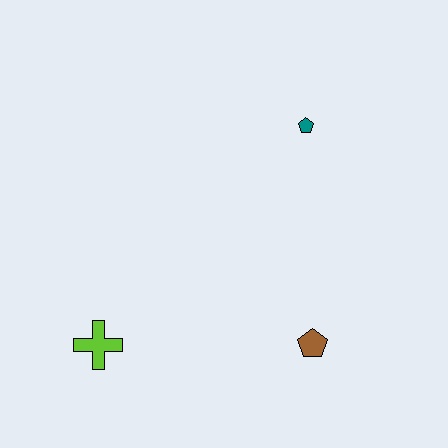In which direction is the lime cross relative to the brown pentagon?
The lime cross is to the left of the brown pentagon.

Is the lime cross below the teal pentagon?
Yes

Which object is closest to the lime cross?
The brown pentagon is closest to the lime cross.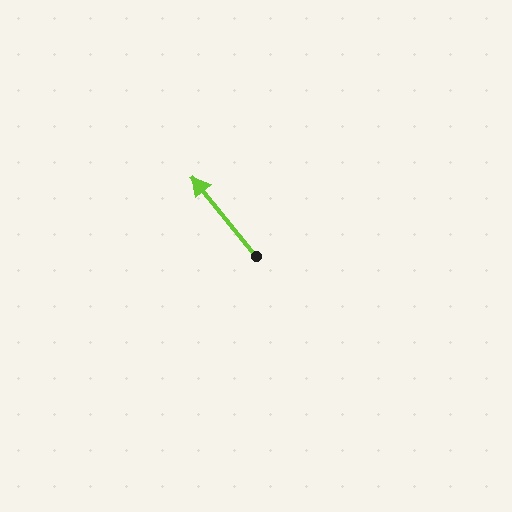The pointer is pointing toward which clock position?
Roughly 11 o'clock.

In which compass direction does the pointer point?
Northwest.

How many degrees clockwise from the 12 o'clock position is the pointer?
Approximately 321 degrees.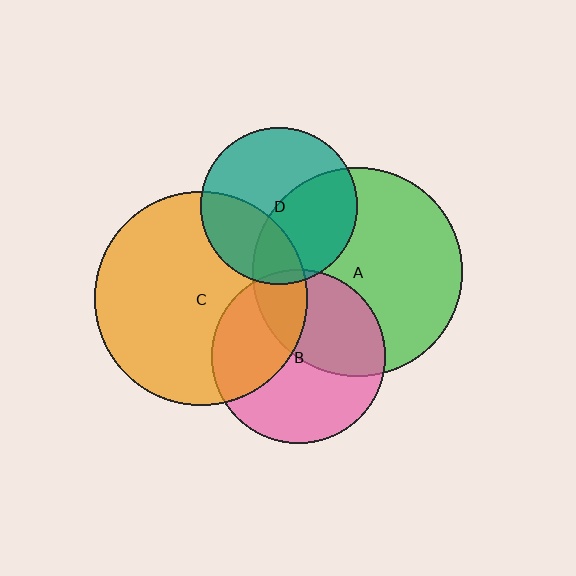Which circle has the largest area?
Circle C (orange).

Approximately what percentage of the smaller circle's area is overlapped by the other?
Approximately 45%.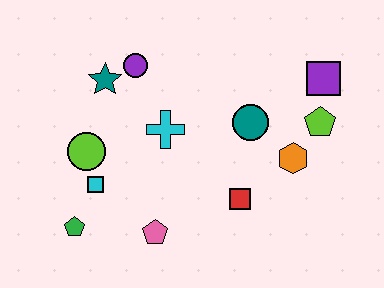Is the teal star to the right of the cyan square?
Yes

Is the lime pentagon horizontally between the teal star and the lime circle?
No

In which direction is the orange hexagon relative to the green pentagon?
The orange hexagon is to the right of the green pentagon.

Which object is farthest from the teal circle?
The green pentagon is farthest from the teal circle.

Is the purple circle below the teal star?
No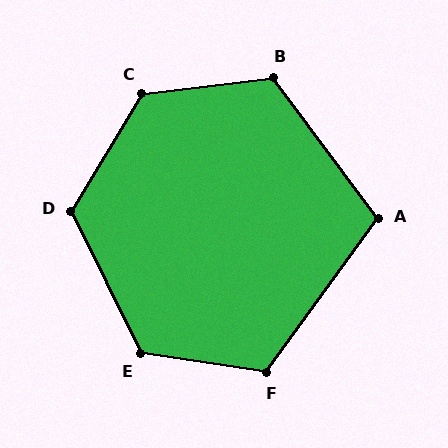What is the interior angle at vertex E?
Approximately 125 degrees (obtuse).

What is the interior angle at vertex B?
Approximately 120 degrees (obtuse).